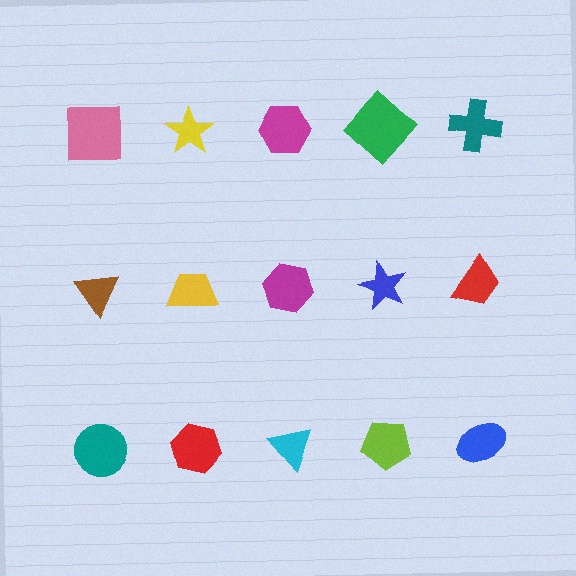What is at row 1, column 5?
A teal cross.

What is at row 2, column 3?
A magenta hexagon.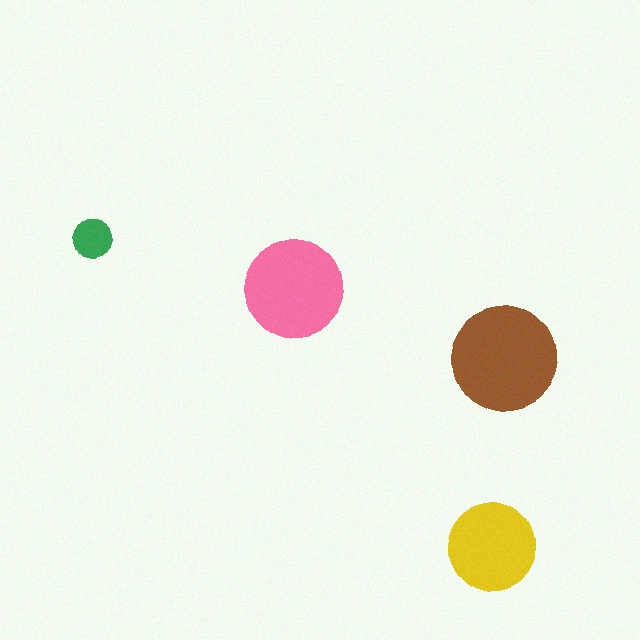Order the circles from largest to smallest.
the brown one, the pink one, the yellow one, the green one.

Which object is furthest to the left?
The green circle is leftmost.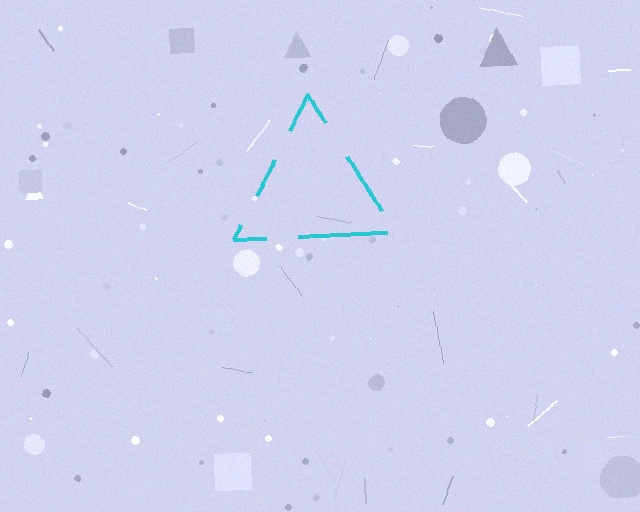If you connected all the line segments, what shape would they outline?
They would outline a triangle.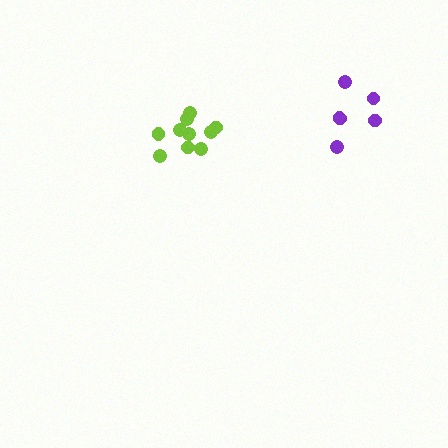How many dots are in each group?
Group 1: 10 dots, Group 2: 6 dots (16 total).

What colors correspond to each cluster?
The clusters are colored: lime, purple.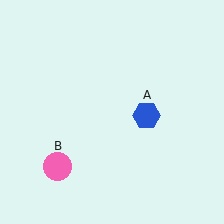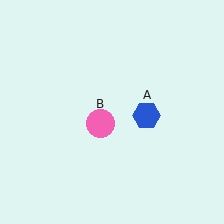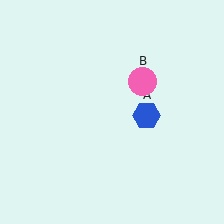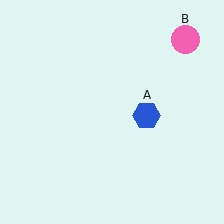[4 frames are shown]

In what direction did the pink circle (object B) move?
The pink circle (object B) moved up and to the right.